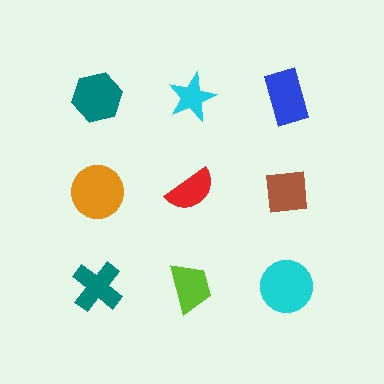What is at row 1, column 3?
A blue rectangle.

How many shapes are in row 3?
3 shapes.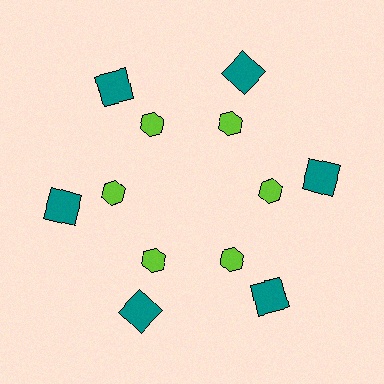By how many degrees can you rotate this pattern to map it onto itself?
The pattern maps onto itself every 60 degrees of rotation.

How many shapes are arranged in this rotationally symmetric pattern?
There are 12 shapes, arranged in 6 groups of 2.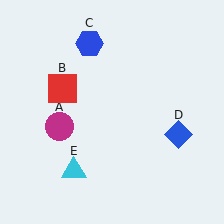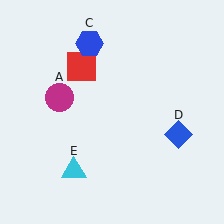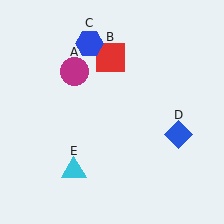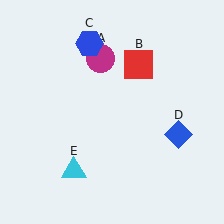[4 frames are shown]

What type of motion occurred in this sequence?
The magenta circle (object A), red square (object B) rotated clockwise around the center of the scene.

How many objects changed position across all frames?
2 objects changed position: magenta circle (object A), red square (object B).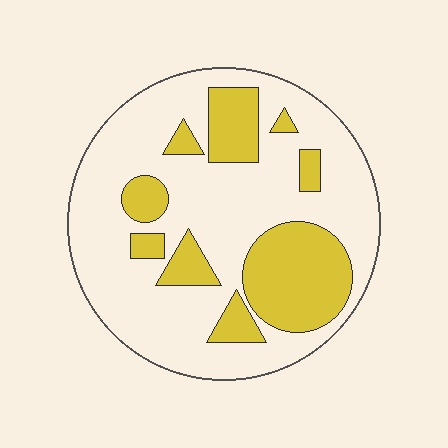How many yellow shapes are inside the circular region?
9.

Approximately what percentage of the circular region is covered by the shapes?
Approximately 30%.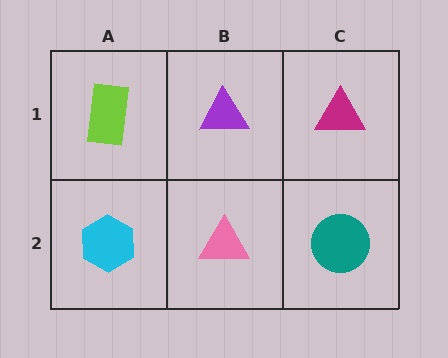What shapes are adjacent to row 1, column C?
A teal circle (row 2, column C), a purple triangle (row 1, column B).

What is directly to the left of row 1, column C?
A purple triangle.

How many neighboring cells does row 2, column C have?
2.